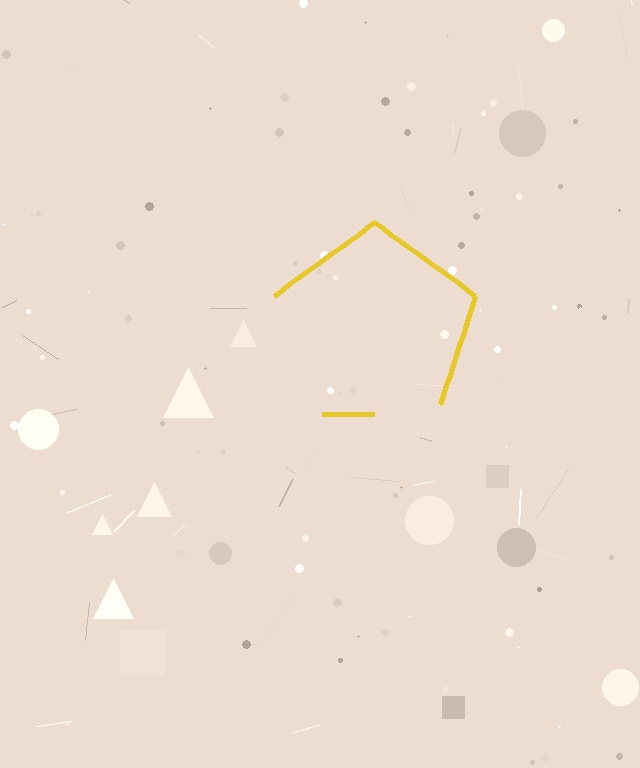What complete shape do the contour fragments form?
The contour fragments form a pentagon.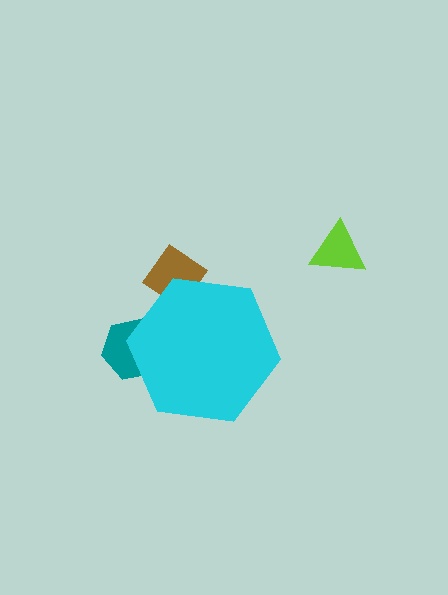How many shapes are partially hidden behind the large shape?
2 shapes are partially hidden.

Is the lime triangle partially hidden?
No, the lime triangle is fully visible.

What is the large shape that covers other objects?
A cyan hexagon.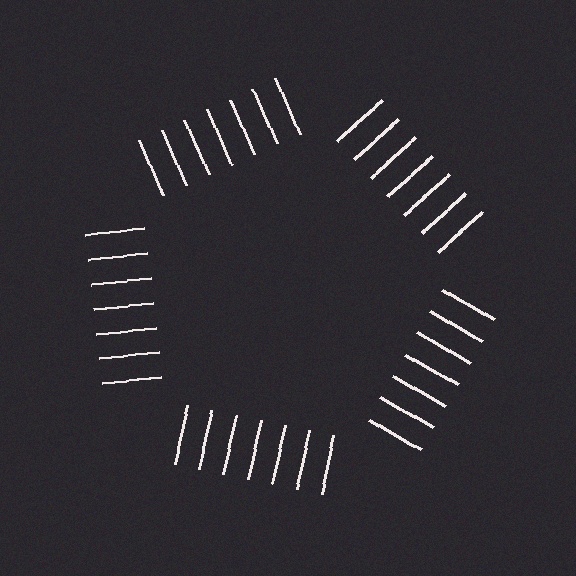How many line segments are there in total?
35 — 7 along each of the 5 edges.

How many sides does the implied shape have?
5 sides — the line-ends trace a pentagon.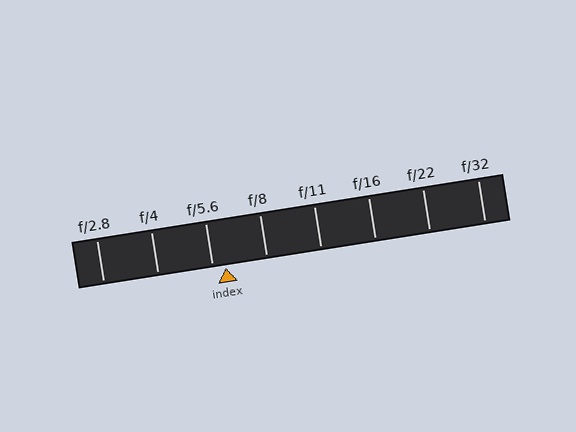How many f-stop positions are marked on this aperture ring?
There are 8 f-stop positions marked.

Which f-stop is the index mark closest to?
The index mark is closest to f/5.6.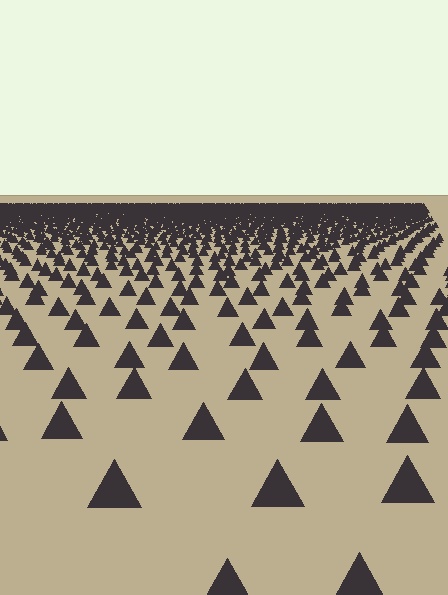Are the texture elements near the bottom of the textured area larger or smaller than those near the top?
Larger. Near the bottom, elements are closer to the viewer and appear at a bigger on-screen size.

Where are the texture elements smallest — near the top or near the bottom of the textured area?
Near the top.